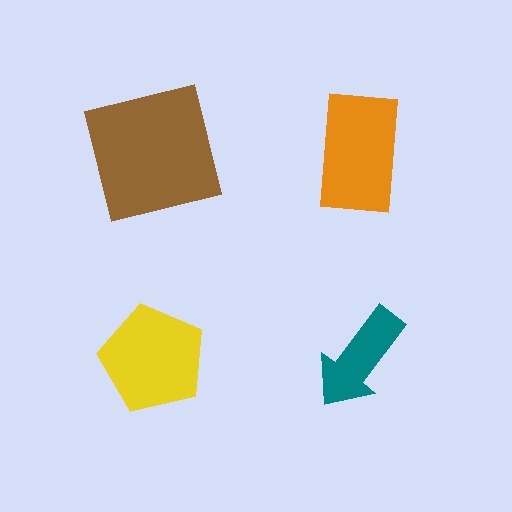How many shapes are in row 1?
2 shapes.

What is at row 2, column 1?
A yellow pentagon.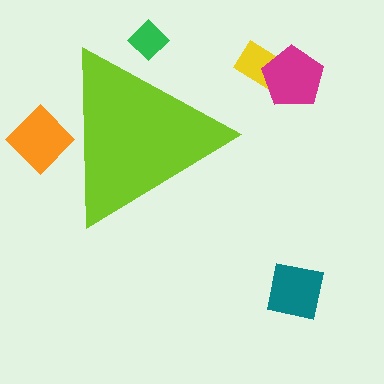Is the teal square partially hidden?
No, the teal square is fully visible.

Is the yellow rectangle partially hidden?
No, the yellow rectangle is fully visible.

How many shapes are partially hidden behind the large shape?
2 shapes are partially hidden.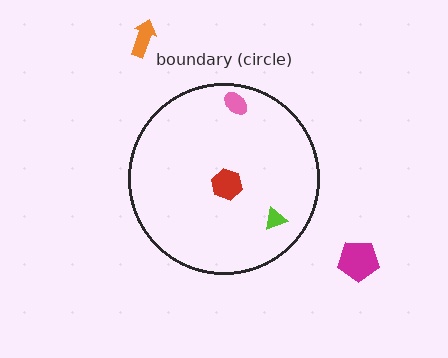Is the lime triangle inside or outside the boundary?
Inside.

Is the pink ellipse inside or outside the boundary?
Inside.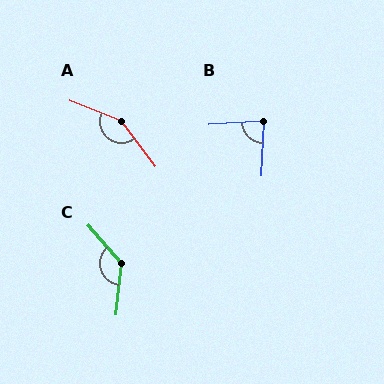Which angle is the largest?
A, at approximately 149 degrees.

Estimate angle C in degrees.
Approximately 133 degrees.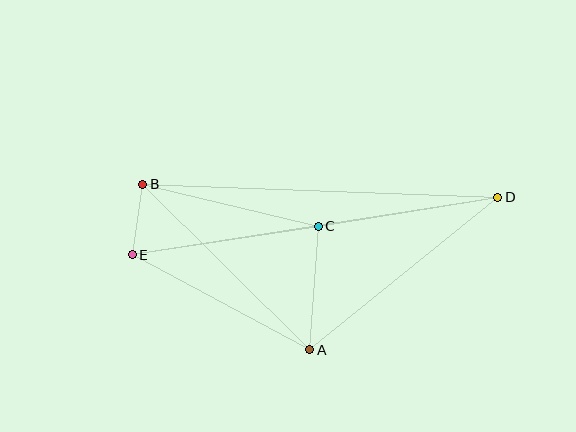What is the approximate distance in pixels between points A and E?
The distance between A and E is approximately 201 pixels.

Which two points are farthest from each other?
Points D and E are farthest from each other.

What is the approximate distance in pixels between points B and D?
The distance between B and D is approximately 355 pixels.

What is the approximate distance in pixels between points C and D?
The distance between C and D is approximately 181 pixels.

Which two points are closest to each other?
Points B and E are closest to each other.